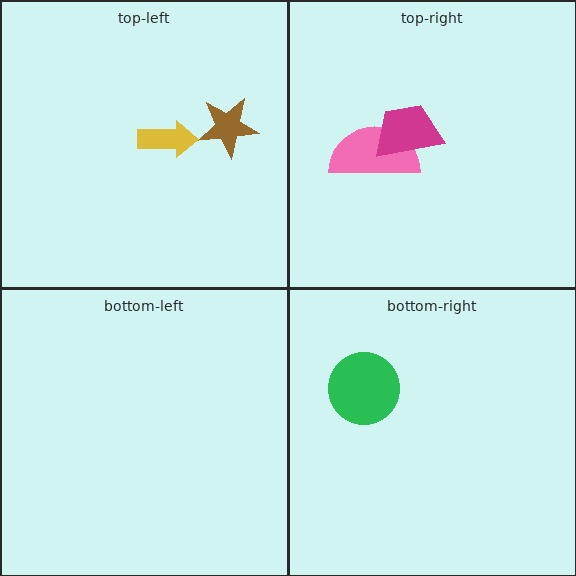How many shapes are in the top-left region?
2.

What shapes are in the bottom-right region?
The green circle.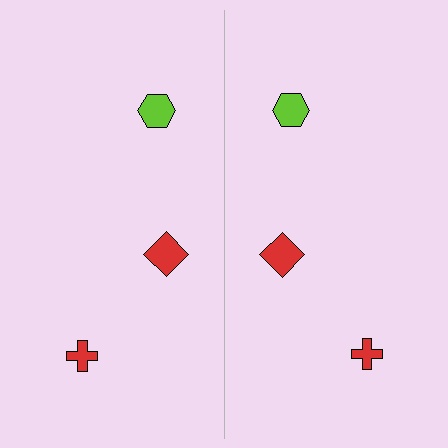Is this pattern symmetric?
Yes, this pattern has bilateral (reflection) symmetry.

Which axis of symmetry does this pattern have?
The pattern has a vertical axis of symmetry running through the center of the image.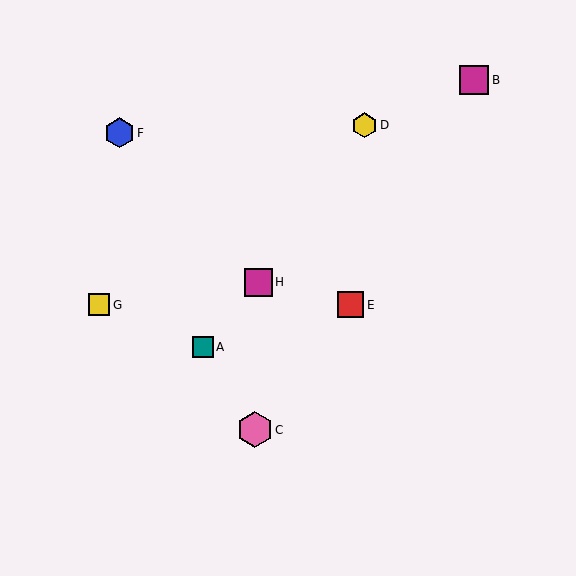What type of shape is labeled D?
Shape D is a yellow hexagon.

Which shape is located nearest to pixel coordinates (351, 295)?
The red square (labeled E) at (351, 305) is nearest to that location.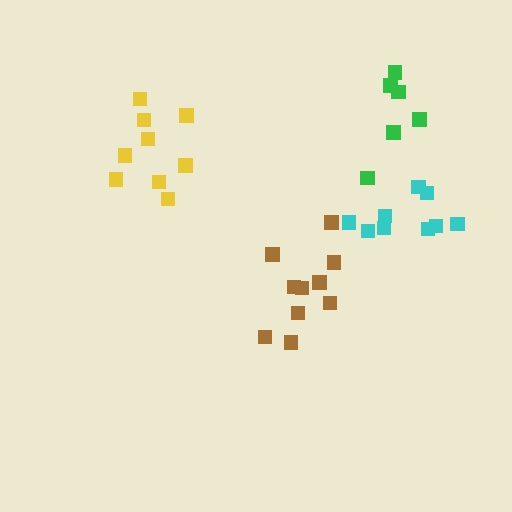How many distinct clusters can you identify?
There are 4 distinct clusters.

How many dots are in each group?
Group 1: 9 dots, Group 2: 6 dots, Group 3: 10 dots, Group 4: 9 dots (34 total).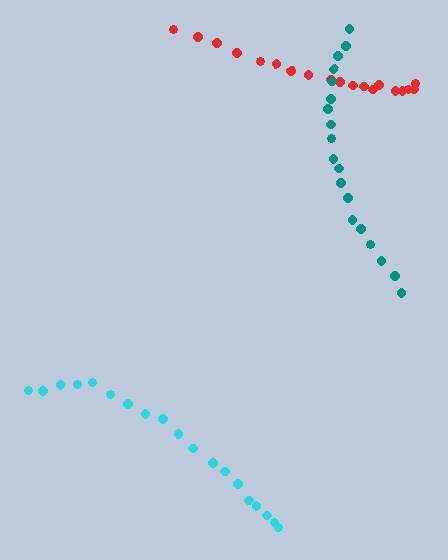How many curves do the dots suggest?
There are 3 distinct paths.